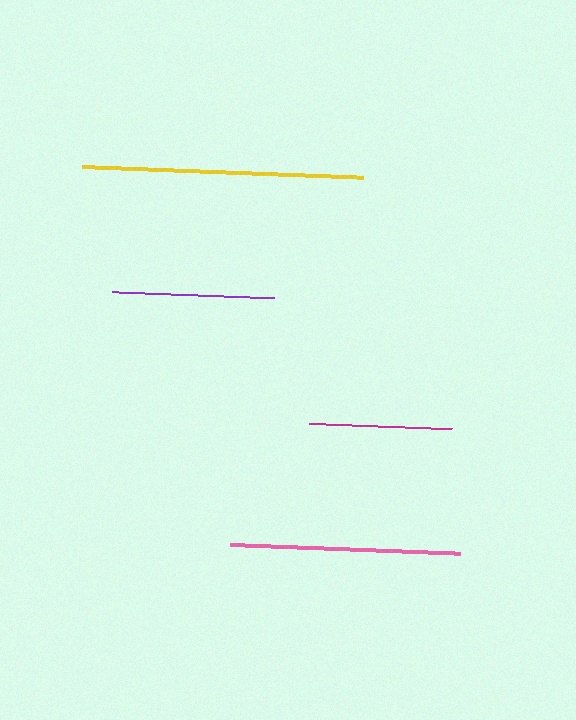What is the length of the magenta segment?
The magenta segment is approximately 143 pixels long.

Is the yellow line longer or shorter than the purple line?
The yellow line is longer than the purple line.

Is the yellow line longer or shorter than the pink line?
The yellow line is longer than the pink line.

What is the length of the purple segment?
The purple segment is approximately 162 pixels long.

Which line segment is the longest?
The yellow line is the longest at approximately 281 pixels.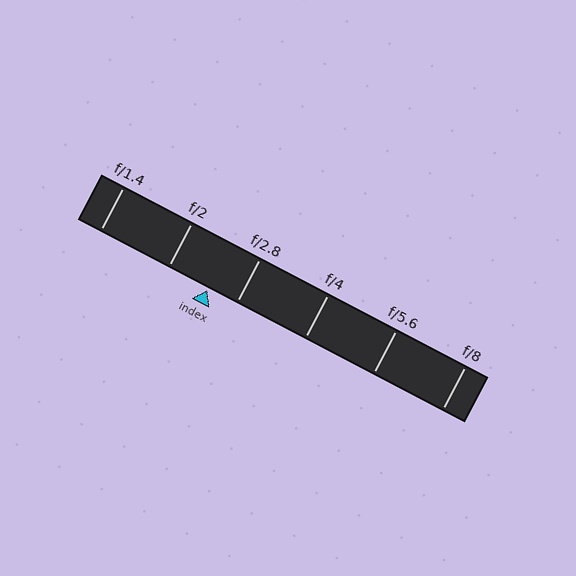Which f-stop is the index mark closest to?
The index mark is closest to f/2.8.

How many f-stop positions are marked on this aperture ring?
There are 6 f-stop positions marked.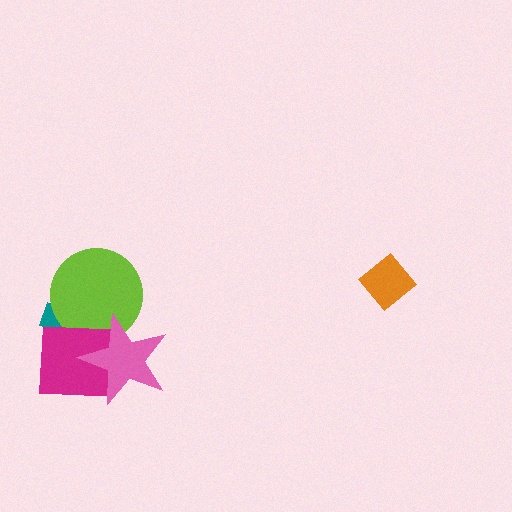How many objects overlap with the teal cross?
3 objects overlap with the teal cross.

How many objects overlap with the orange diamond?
0 objects overlap with the orange diamond.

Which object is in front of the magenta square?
The pink star is in front of the magenta square.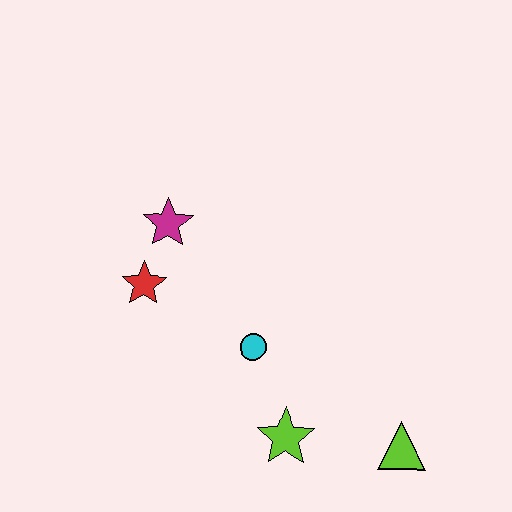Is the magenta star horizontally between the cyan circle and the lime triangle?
No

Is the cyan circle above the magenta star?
No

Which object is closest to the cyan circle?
The lime star is closest to the cyan circle.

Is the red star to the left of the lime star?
Yes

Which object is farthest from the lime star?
The magenta star is farthest from the lime star.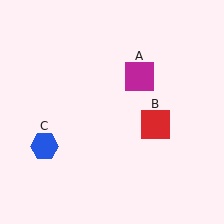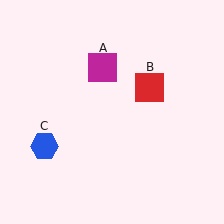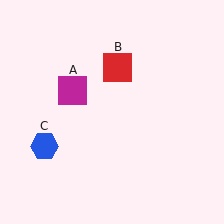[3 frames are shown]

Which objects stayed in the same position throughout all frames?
Blue hexagon (object C) remained stationary.